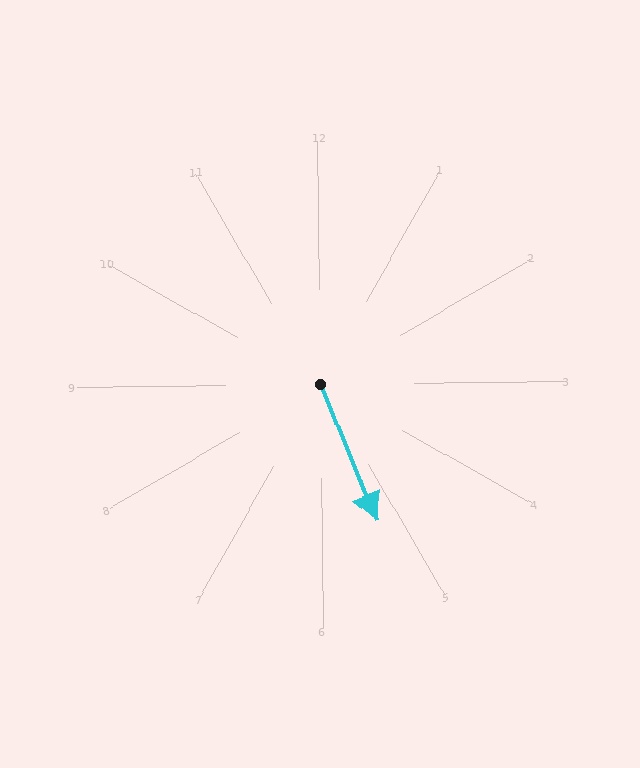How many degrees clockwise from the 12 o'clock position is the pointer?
Approximately 158 degrees.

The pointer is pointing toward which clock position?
Roughly 5 o'clock.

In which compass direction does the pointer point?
South.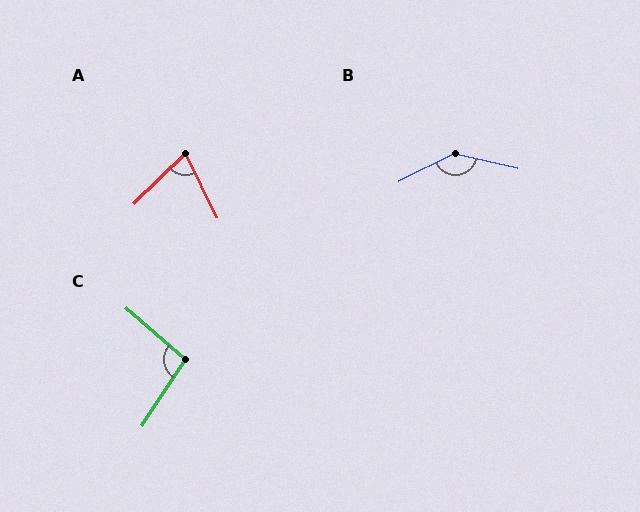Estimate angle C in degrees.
Approximately 98 degrees.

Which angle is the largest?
B, at approximately 141 degrees.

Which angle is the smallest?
A, at approximately 72 degrees.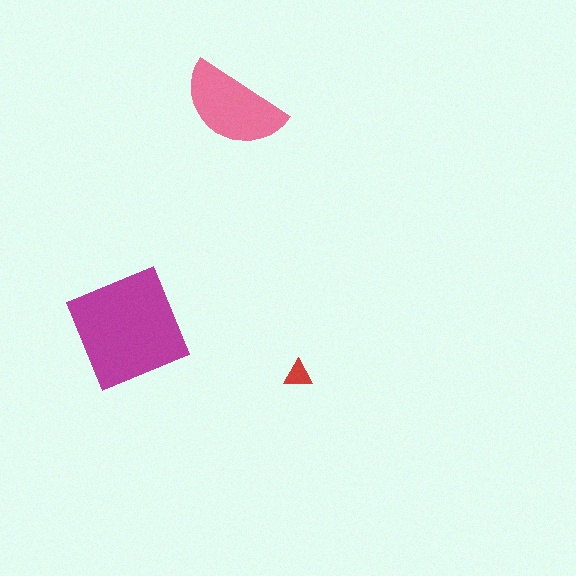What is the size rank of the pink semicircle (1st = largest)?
2nd.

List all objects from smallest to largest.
The red triangle, the pink semicircle, the magenta square.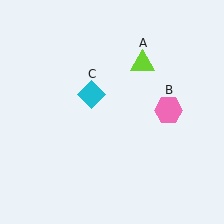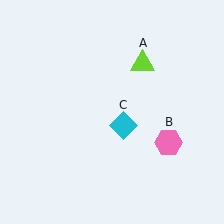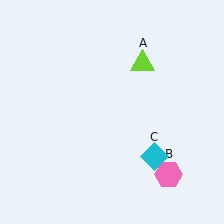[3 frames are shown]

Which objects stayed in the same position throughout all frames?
Lime triangle (object A) remained stationary.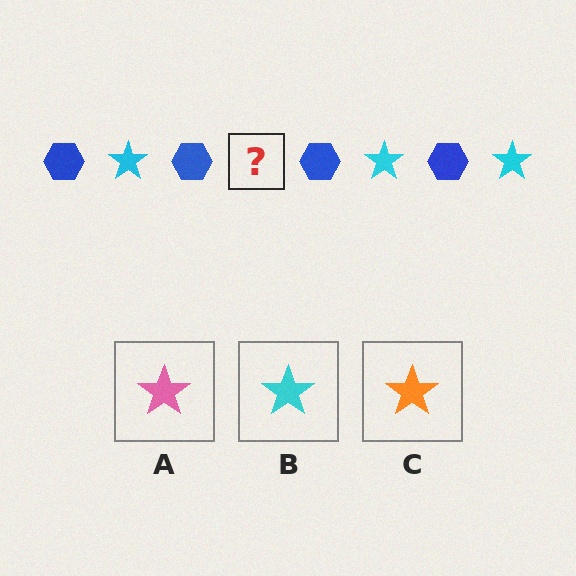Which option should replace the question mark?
Option B.